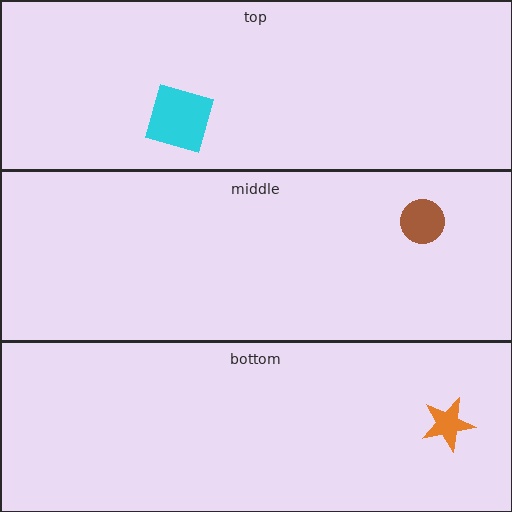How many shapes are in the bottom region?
1.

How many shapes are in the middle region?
1.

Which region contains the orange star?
The bottom region.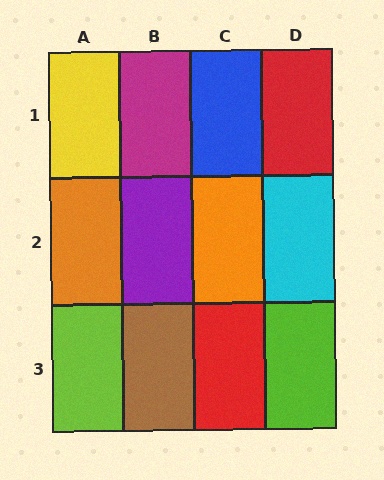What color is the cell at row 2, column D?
Cyan.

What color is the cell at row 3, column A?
Lime.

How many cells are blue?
1 cell is blue.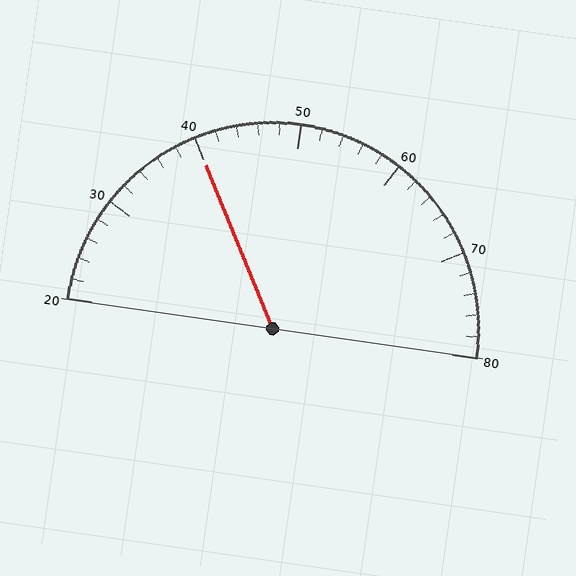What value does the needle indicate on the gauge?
The needle indicates approximately 40.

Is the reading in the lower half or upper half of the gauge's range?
The reading is in the lower half of the range (20 to 80).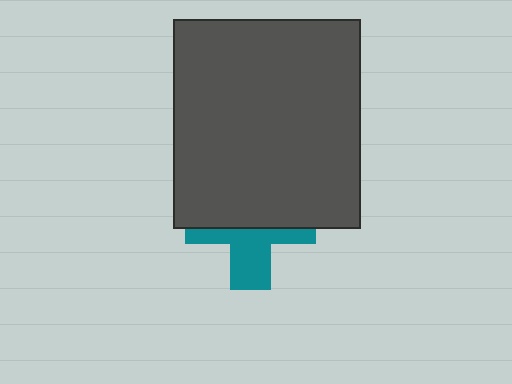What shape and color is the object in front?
The object in front is a dark gray rectangle.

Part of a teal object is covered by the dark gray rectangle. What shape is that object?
It is a cross.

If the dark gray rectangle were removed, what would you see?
You would see the complete teal cross.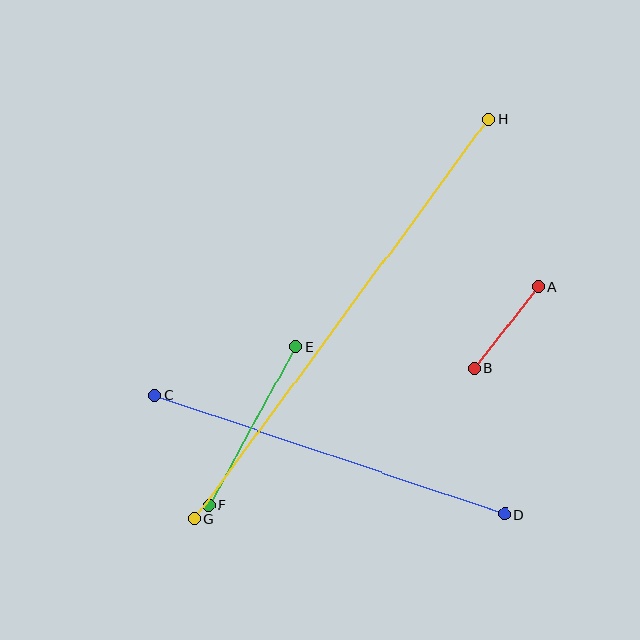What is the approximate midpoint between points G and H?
The midpoint is at approximately (342, 319) pixels.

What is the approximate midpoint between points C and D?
The midpoint is at approximately (330, 455) pixels.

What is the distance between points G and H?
The distance is approximately 496 pixels.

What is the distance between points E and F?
The distance is approximately 181 pixels.